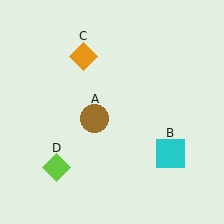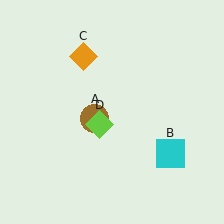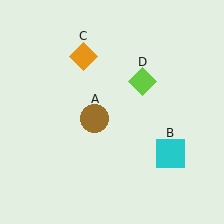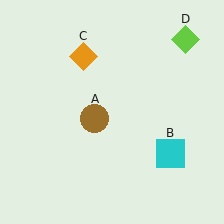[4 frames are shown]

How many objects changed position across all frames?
1 object changed position: lime diamond (object D).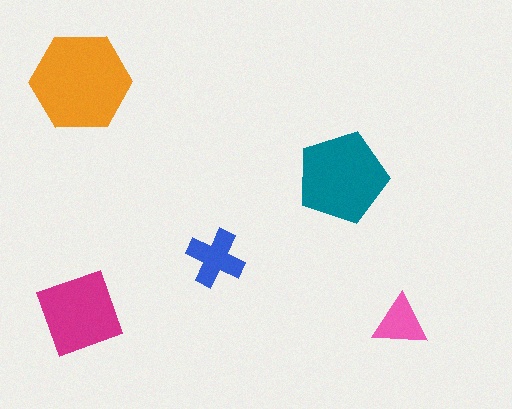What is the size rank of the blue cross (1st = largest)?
4th.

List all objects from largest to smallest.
The orange hexagon, the teal pentagon, the magenta square, the blue cross, the pink triangle.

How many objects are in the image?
There are 5 objects in the image.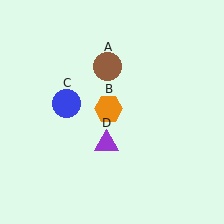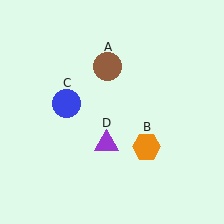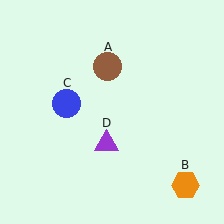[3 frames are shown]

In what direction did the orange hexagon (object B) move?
The orange hexagon (object B) moved down and to the right.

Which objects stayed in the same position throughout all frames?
Brown circle (object A) and blue circle (object C) and purple triangle (object D) remained stationary.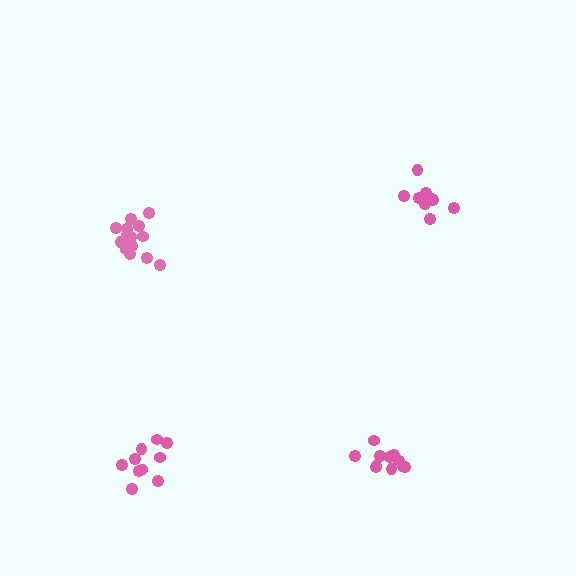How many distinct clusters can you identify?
There are 4 distinct clusters.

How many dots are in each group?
Group 1: 10 dots, Group 2: 11 dots, Group 3: 10 dots, Group 4: 15 dots (46 total).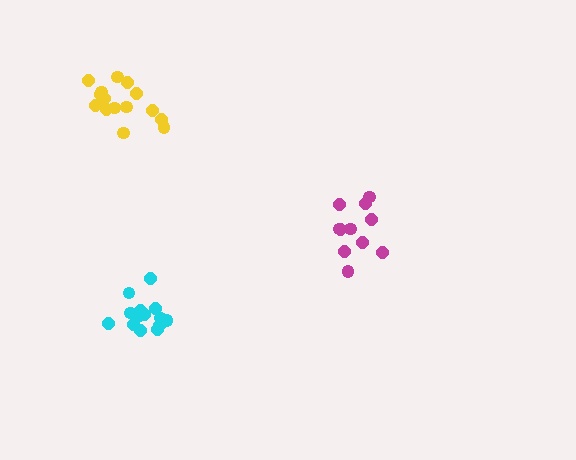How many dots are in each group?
Group 1: 15 dots, Group 2: 11 dots, Group 3: 14 dots (40 total).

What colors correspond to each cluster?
The clusters are colored: yellow, magenta, cyan.